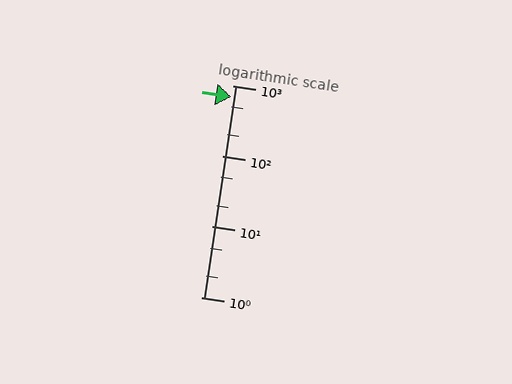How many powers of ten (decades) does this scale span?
The scale spans 3 decades, from 1 to 1000.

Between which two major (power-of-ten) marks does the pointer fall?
The pointer is between 100 and 1000.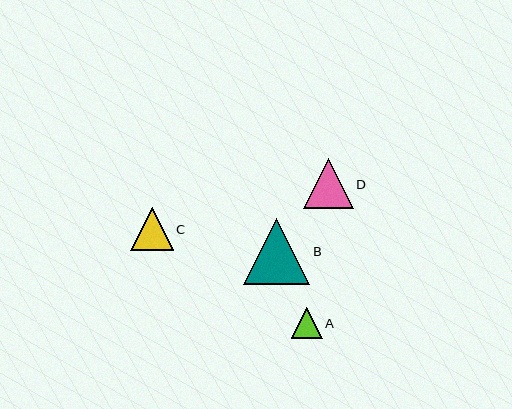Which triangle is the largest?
Triangle B is the largest with a size of approximately 66 pixels.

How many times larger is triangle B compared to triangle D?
Triangle B is approximately 1.3 times the size of triangle D.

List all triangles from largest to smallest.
From largest to smallest: B, D, C, A.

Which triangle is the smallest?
Triangle A is the smallest with a size of approximately 31 pixels.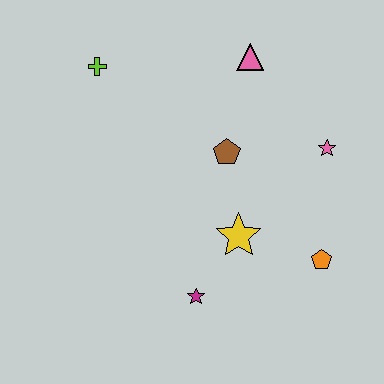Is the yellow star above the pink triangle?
No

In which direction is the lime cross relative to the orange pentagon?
The lime cross is to the left of the orange pentagon.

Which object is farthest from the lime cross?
The orange pentagon is farthest from the lime cross.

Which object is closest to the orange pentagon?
The yellow star is closest to the orange pentagon.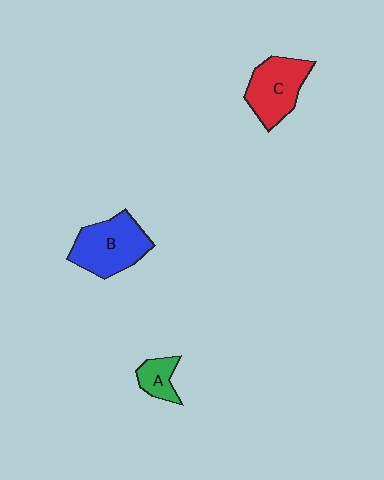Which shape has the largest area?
Shape B (blue).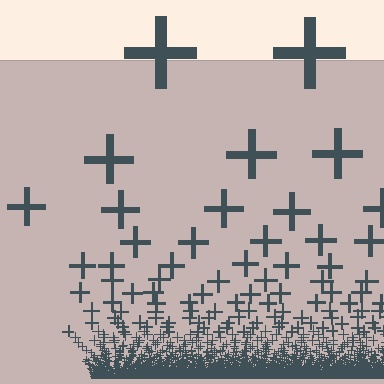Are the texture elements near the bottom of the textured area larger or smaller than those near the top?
Smaller. The gradient is inverted — elements near the bottom are smaller and denser.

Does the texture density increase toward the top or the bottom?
Density increases toward the bottom.